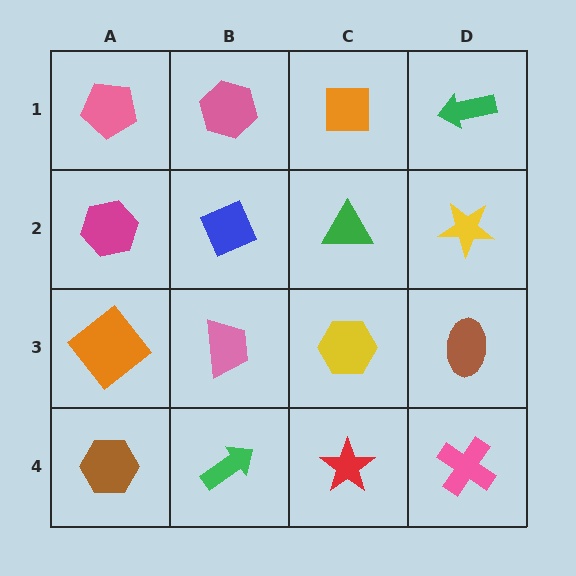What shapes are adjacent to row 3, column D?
A yellow star (row 2, column D), a pink cross (row 4, column D), a yellow hexagon (row 3, column C).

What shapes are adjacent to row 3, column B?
A blue diamond (row 2, column B), a green arrow (row 4, column B), an orange diamond (row 3, column A), a yellow hexagon (row 3, column C).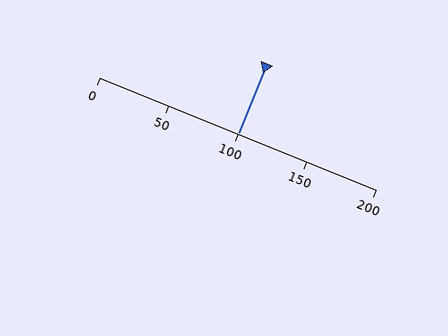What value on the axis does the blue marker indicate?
The marker indicates approximately 100.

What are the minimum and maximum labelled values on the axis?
The axis runs from 0 to 200.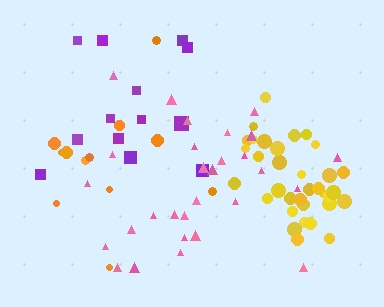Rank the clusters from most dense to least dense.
yellow, pink, purple, orange.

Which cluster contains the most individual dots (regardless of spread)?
Yellow (35).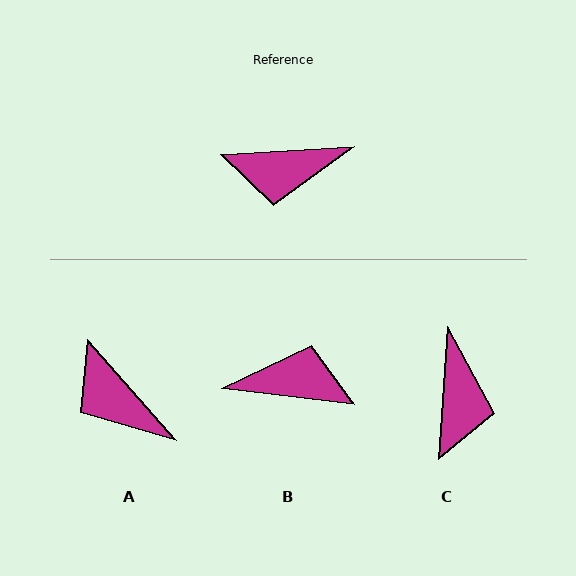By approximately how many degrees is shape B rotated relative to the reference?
Approximately 170 degrees counter-clockwise.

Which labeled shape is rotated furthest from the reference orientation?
B, about 170 degrees away.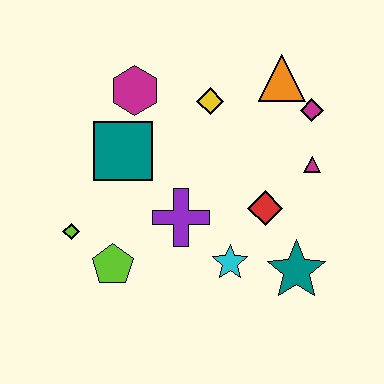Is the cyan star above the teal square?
No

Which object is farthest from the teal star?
The magenta hexagon is farthest from the teal star.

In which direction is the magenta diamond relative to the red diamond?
The magenta diamond is above the red diamond.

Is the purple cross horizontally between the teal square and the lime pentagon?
No